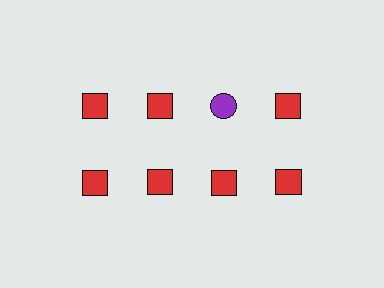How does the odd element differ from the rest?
It differs in both color (purple instead of red) and shape (circle instead of square).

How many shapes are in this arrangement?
There are 8 shapes arranged in a grid pattern.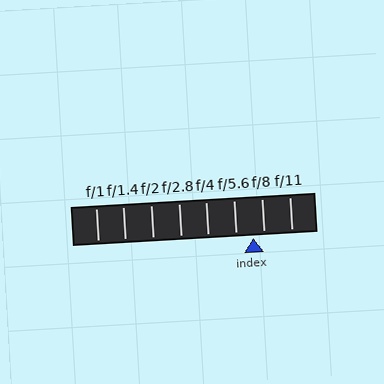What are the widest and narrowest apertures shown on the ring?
The widest aperture shown is f/1 and the narrowest is f/11.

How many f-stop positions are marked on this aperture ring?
There are 8 f-stop positions marked.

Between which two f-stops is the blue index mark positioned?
The index mark is between f/5.6 and f/8.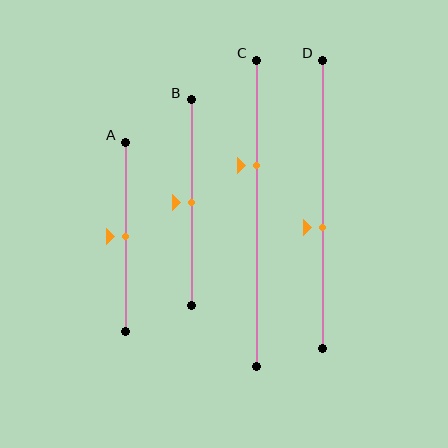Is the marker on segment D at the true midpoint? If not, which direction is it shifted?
No, the marker on segment D is shifted downward by about 8% of the segment length.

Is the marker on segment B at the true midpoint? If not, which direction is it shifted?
Yes, the marker on segment B is at the true midpoint.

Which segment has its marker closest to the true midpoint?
Segment A has its marker closest to the true midpoint.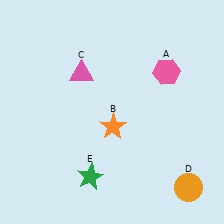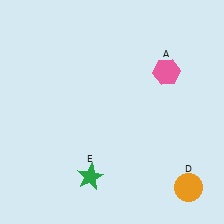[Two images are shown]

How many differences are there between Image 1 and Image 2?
There are 2 differences between the two images.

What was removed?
The orange star (B), the pink triangle (C) were removed in Image 2.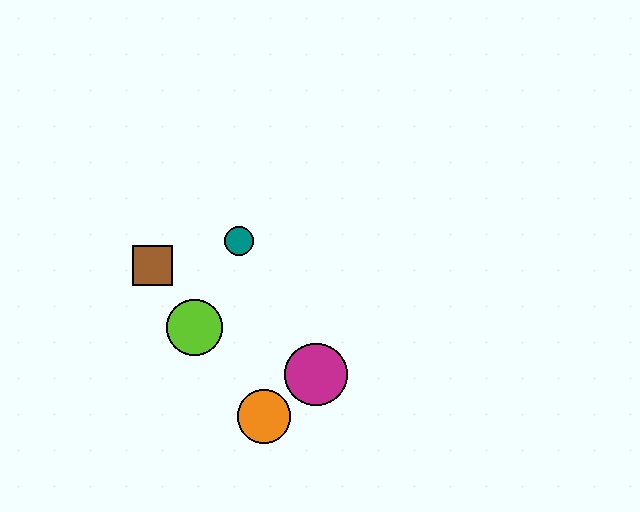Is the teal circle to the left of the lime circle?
No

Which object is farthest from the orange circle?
The brown square is farthest from the orange circle.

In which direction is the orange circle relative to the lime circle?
The orange circle is below the lime circle.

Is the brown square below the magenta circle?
No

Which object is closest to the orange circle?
The magenta circle is closest to the orange circle.